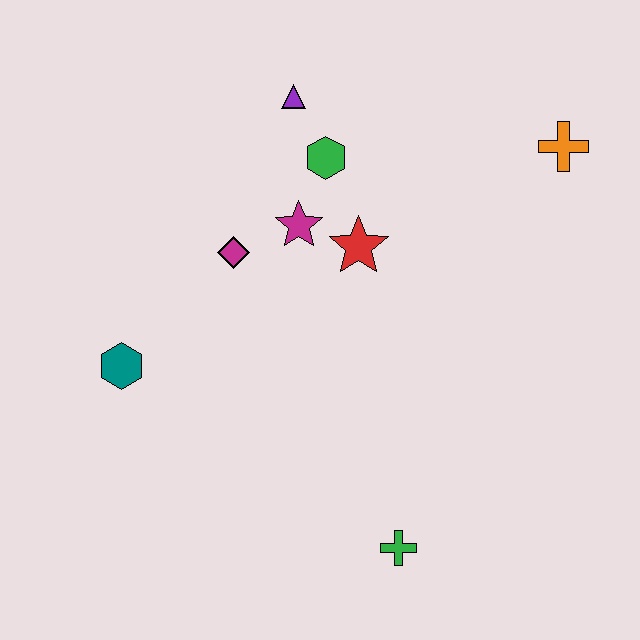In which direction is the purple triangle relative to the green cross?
The purple triangle is above the green cross.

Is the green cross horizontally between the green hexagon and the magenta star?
No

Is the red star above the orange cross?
No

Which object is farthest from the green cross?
The purple triangle is farthest from the green cross.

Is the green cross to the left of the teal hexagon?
No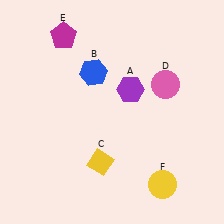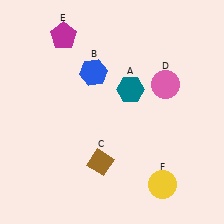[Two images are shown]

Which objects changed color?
A changed from purple to teal. C changed from yellow to brown.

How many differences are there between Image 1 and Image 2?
There are 2 differences between the two images.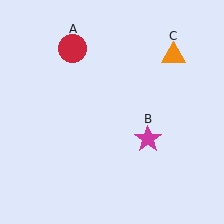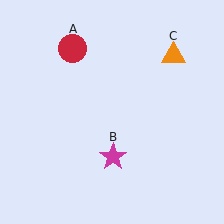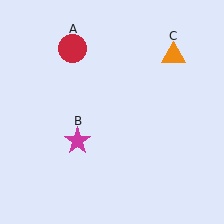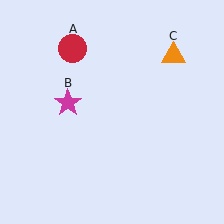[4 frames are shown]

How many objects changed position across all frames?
1 object changed position: magenta star (object B).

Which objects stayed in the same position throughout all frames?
Red circle (object A) and orange triangle (object C) remained stationary.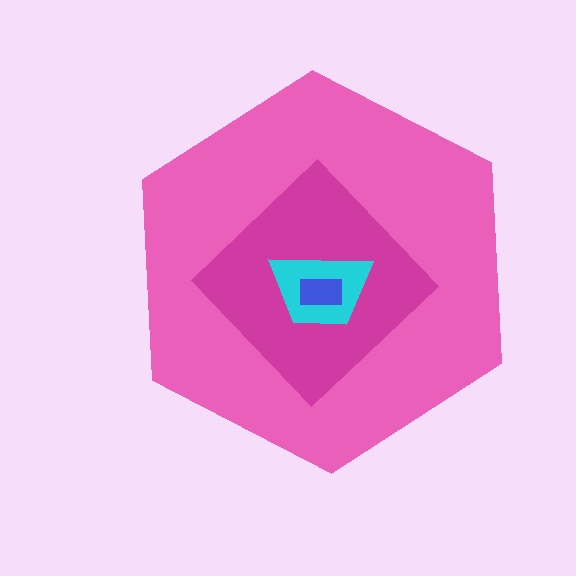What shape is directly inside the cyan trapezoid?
The blue rectangle.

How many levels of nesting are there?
4.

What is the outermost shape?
The pink hexagon.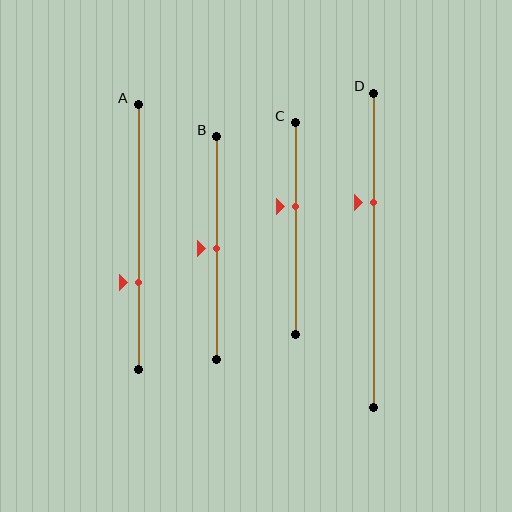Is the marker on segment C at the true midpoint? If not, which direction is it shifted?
No, the marker on segment C is shifted upward by about 11% of the segment length.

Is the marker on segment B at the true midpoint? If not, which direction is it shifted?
Yes, the marker on segment B is at the true midpoint.